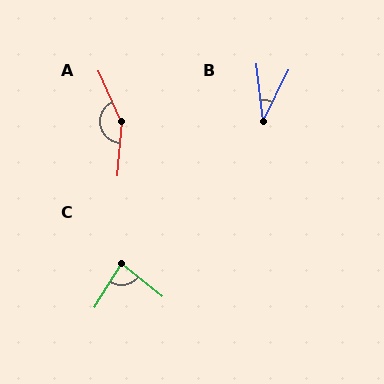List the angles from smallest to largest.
B (33°), C (83°), A (151°).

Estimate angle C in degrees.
Approximately 83 degrees.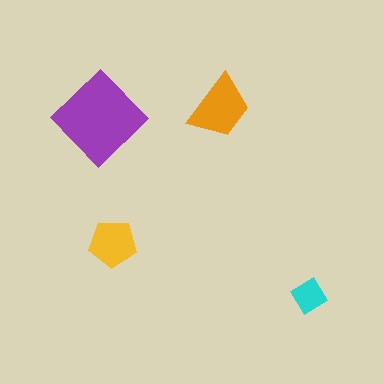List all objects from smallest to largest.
The cyan diamond, the yellow pentagon, the orange trapezoid, the purple diamond.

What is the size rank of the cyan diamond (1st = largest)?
4th.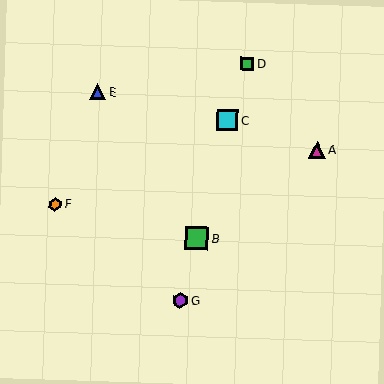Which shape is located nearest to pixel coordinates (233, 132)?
The cyan square (labeled C) at (228, 120) is nearest to that location.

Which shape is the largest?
The green square (labeled B) is the largest.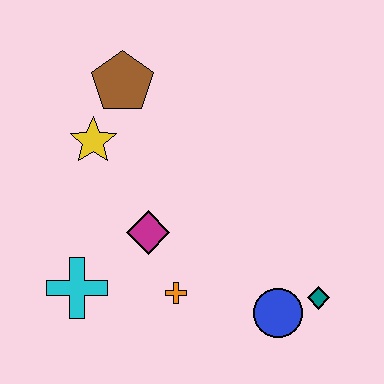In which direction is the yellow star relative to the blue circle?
The yellow star is to the left of the blue circle.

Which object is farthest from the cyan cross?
The teal diamond is farthest from the cyan cross.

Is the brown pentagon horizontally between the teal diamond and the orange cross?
No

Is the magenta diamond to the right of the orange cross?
No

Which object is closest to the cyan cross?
The magenta diamond is closest to the cyan cross.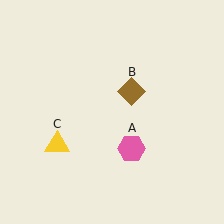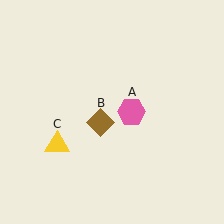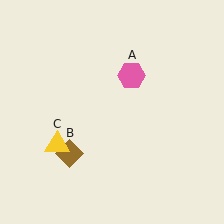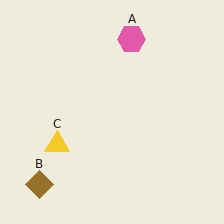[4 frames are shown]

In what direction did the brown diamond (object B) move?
The brown diamond (object B) moved down and to the left.